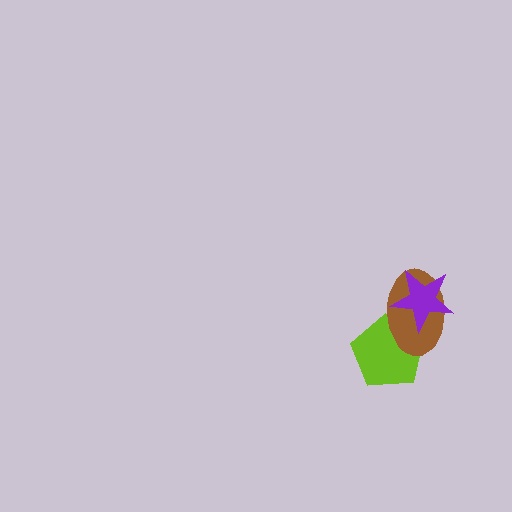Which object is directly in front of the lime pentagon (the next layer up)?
The brown ellipse is directly in front of the lime pentagon.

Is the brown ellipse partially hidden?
Yes, it is partially covered by another shape.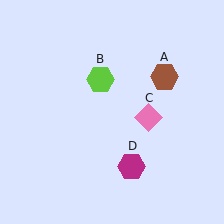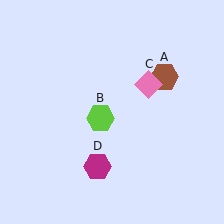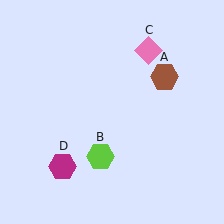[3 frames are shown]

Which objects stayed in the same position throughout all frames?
Brown hexagon (object A) remained stationary.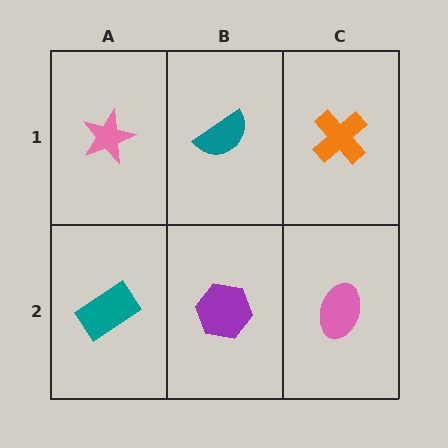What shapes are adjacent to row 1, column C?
A pink ellipse (row 2, column C), a teal semicircle (row 1, column B).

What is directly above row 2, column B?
A teal semicircle.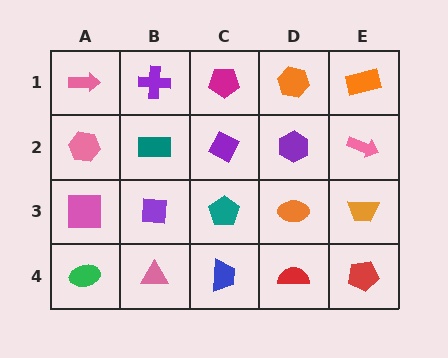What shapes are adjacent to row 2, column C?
A magenta pentagon (row 1, column C), a teal pentagon (row 3, column C), a teal rectangle (row 2, column B), a purple hexagon (row 2, column D).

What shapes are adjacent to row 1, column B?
A teal rectangle (row 2, column B), a pink arrow (row 1, column A), a magenta pentagon (row 1, column C).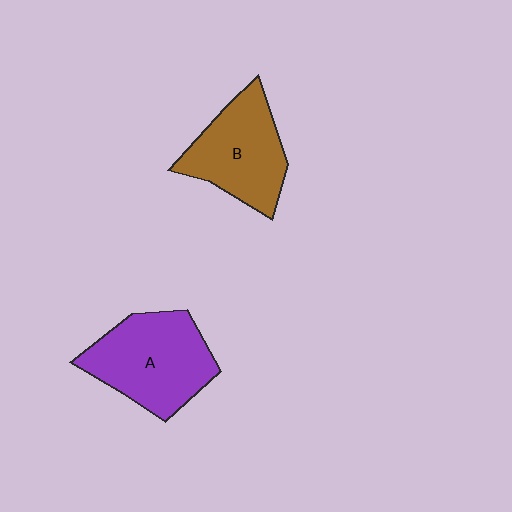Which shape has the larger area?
Shape A (purple).